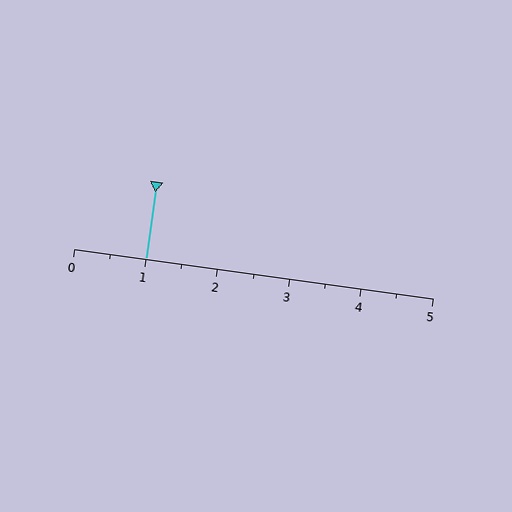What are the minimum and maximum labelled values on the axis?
The axis runs from 0 to 5.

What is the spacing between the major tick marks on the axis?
The major ticks are spaced 1 apart.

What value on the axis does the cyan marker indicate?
The marker indicates approximately 1.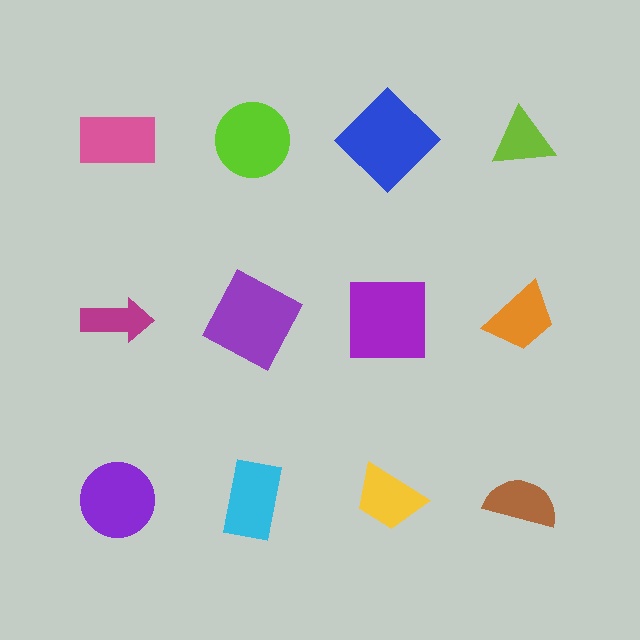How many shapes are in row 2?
4 shapes.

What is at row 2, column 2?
A purple square.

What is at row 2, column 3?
A purple square.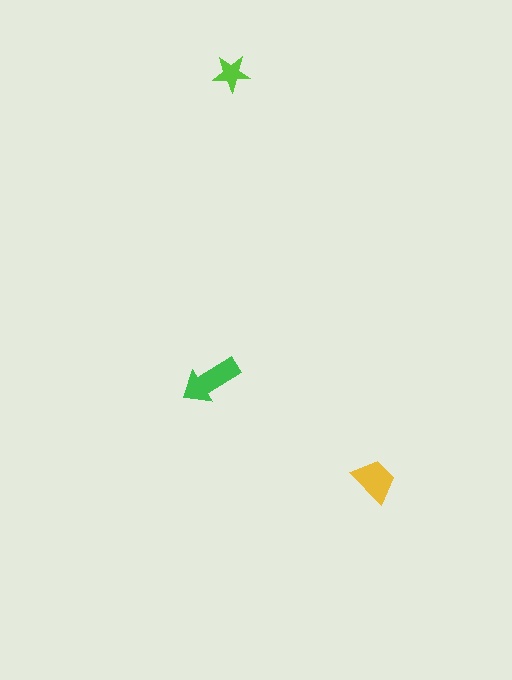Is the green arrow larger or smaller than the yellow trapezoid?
Larger.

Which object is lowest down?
The yellow trapezoid is bottommost.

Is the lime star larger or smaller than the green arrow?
Smaller.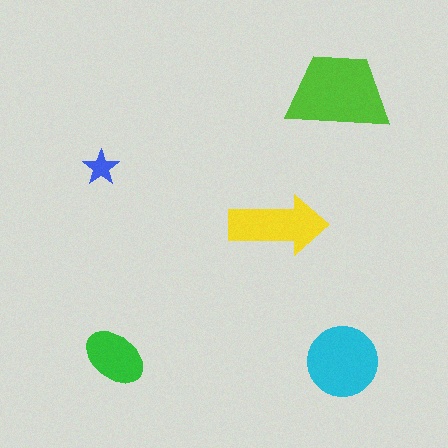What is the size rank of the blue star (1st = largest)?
5th.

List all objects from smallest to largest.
The blue star, the green ellipse, the yellow arrow, the cyan circle, the lime trapezoid.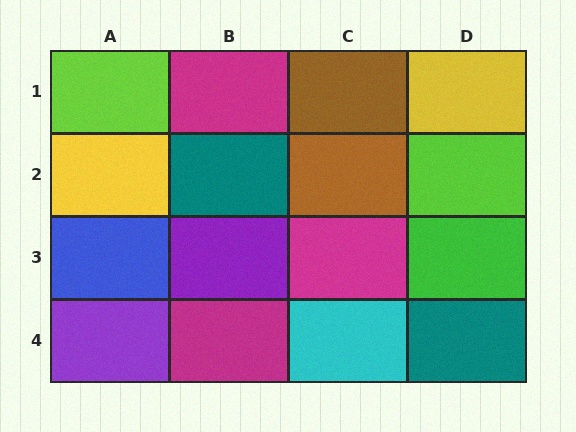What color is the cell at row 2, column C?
Brown.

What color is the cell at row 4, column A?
Purple.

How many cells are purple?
2 cells are purple.